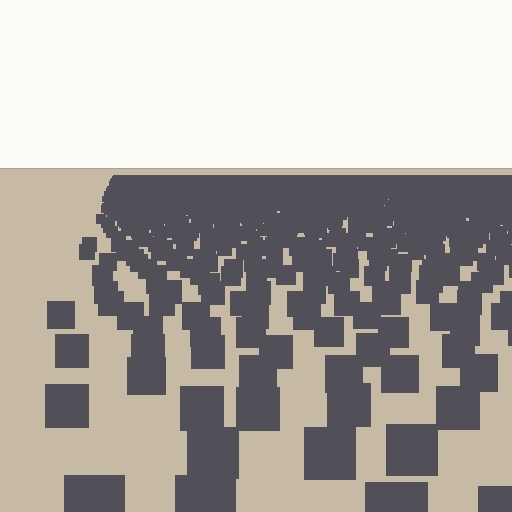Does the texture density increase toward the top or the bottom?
Density increases toward the top.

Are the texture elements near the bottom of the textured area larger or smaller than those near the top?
Larger. Near the bottom, elements are closer to the viewer and appear at a bigger on-screen size.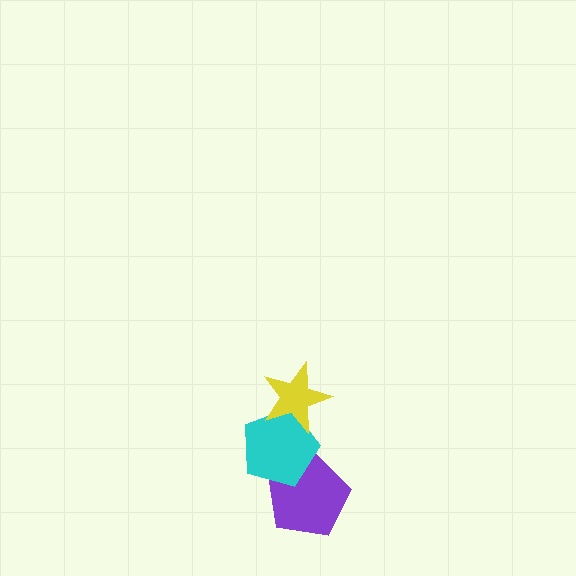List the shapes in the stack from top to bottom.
From top to bottom: the yellow star, the cyan pentagon, the purple pentagon.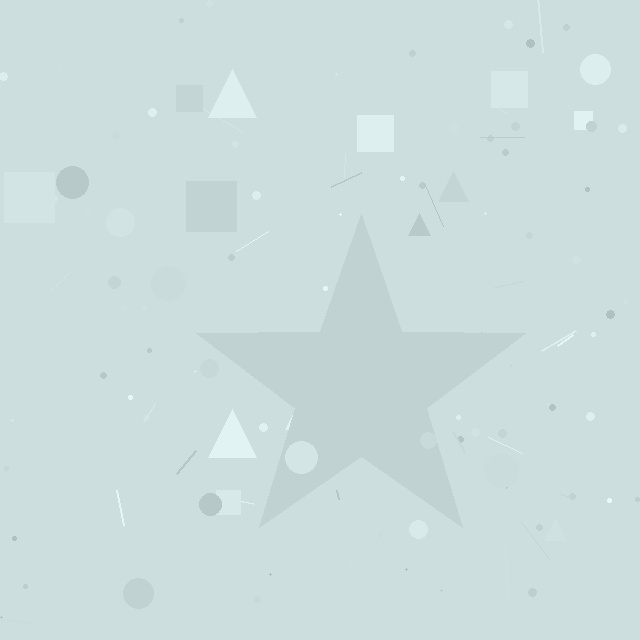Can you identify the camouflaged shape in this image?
The camouflaged shape is a star.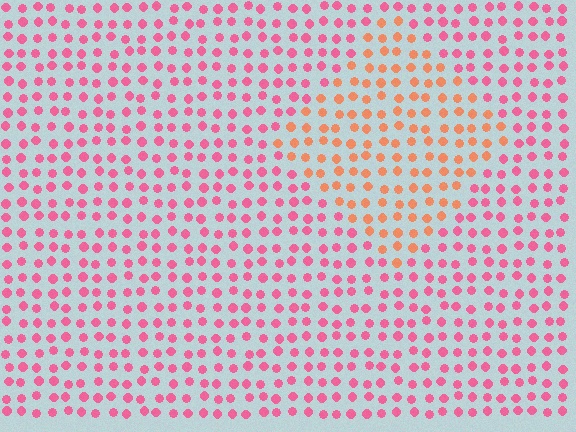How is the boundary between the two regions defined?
The boundary is defined purely by a slight shift in hue (about 40 degrees). Spacing, size, and orientation are identical on both sides.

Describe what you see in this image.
The image is filled with small pink elements in a uniform arrangement. A diamond-shaped region is visible where the elements are tinted to a slightly different hue, forming a subtle color boundary.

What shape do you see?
I see a diamond.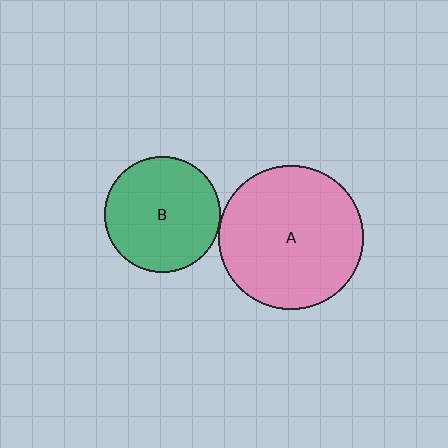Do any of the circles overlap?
No, none of the circles overlap.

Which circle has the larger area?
Circle A (pink).